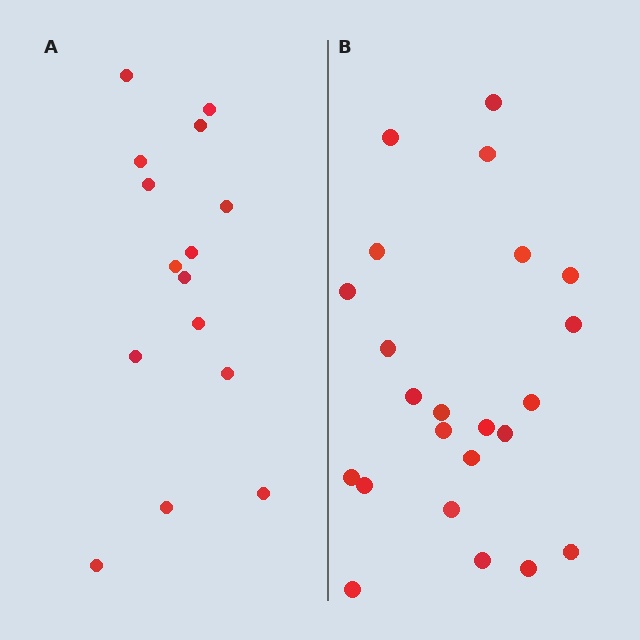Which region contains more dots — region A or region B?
Region B (the right region) has more dots.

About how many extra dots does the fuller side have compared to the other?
Region B has roughly 8 or so more dots than region A.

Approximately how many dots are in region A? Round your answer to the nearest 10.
About 20 dots. (The exact count is 15, which rounds to 20.)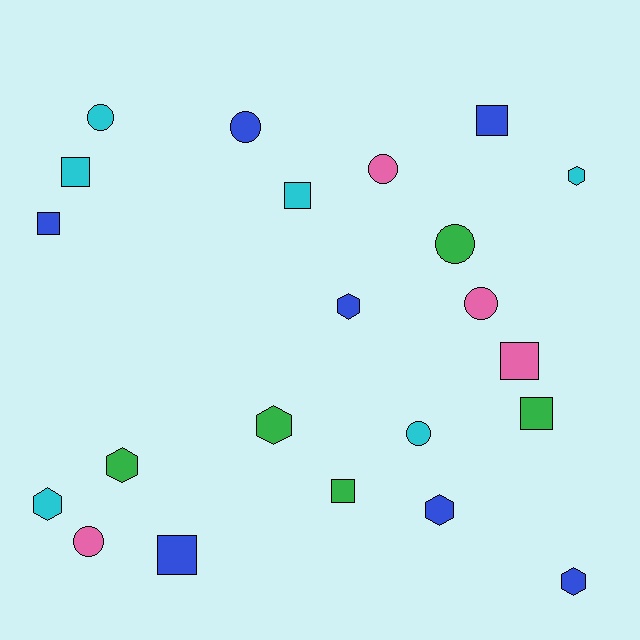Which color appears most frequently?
Blue, with 7 objects.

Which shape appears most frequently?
Square, with 8 objects.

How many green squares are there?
There are 2 green squares.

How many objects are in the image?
There are 22 objects.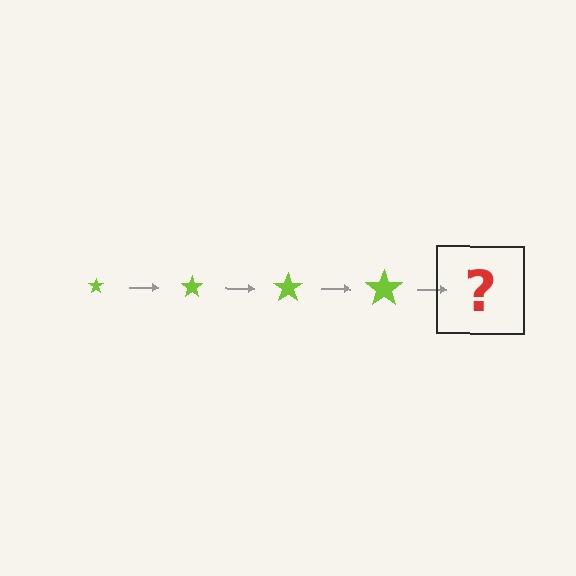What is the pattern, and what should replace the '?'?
The pattern is that the star gets progressively larger each step. The '?' should be a lime star, larger than the previous one.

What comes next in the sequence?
The next element should be a lime star, larger than the previous one.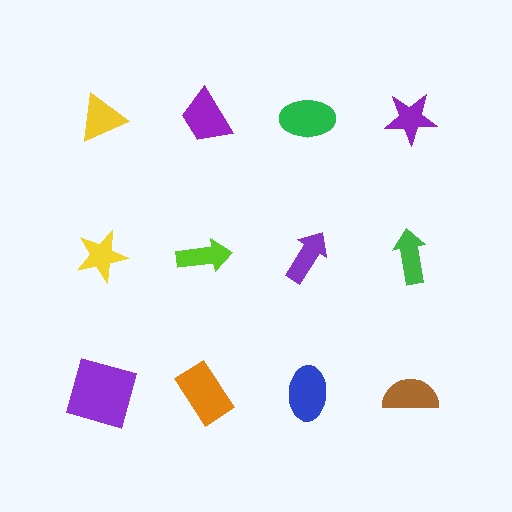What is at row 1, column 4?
A purple star.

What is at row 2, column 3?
A purple arrow.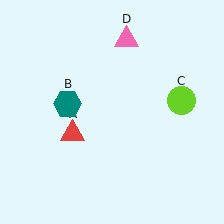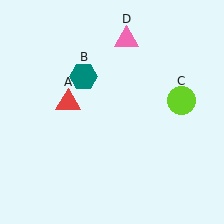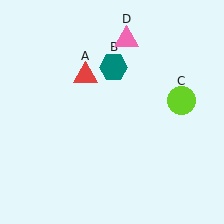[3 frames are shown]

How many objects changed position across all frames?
2 objects changed position: red triangle (object A), teal hexagon (object B).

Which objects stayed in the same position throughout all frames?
Lime circle (object C) and pink triangle (object D) remained stationary.